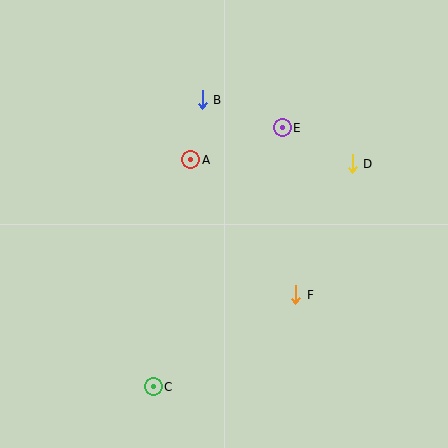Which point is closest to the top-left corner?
Point B is closest to the top-left corner.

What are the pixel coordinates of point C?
Point C is at (153, 387).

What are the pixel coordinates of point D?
Point D is at (352, 164).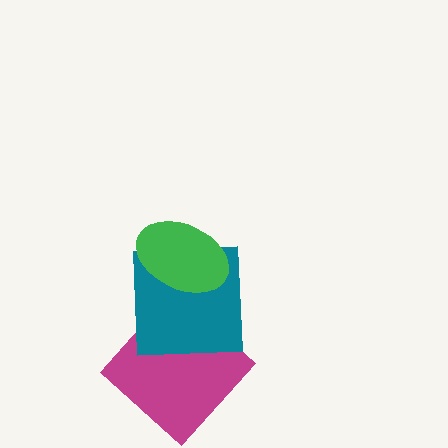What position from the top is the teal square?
The teal square is 2nd from the top.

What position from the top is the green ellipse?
The green ellipse is 1st from the top.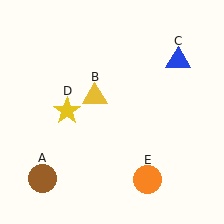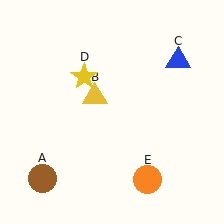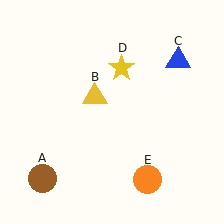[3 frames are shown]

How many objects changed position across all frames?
1 object changed position: yellow star (object D).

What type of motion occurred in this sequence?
The yellow star (object D) rotated clockwise around the center of the scene.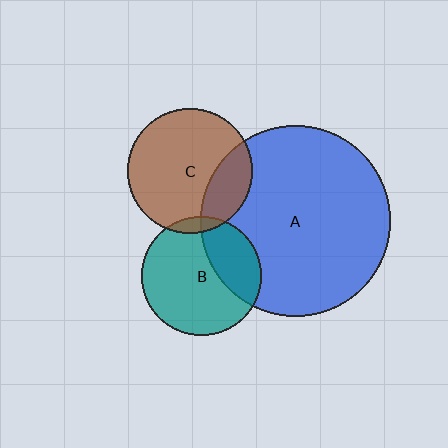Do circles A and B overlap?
Yes.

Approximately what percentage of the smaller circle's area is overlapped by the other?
Approximately 30%.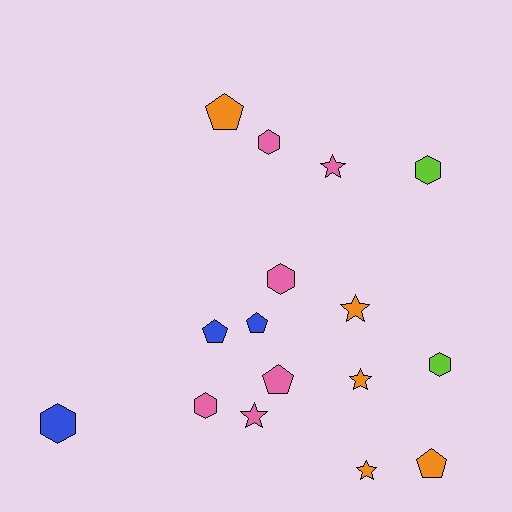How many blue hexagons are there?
There is 1 blue hexagon.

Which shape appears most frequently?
Hexagon, with 6 objects.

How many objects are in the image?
There are 16 objects.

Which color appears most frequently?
Pink, with 6 objects.